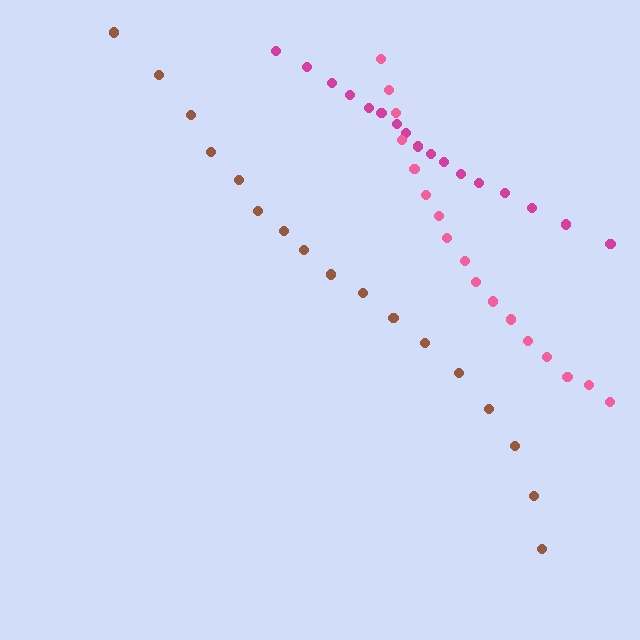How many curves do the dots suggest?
There are 3 distinct paths.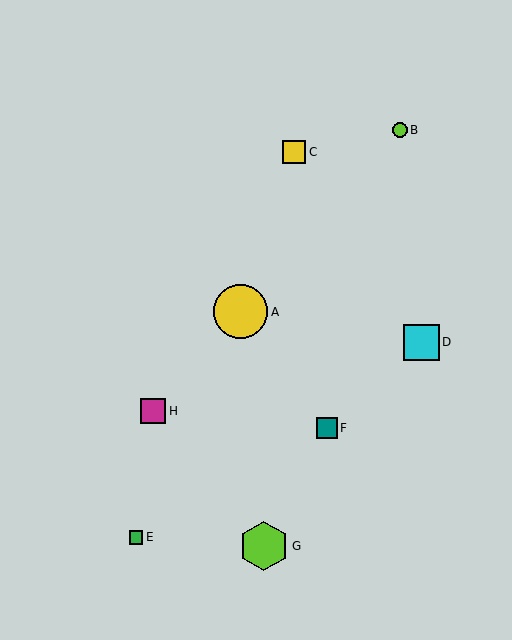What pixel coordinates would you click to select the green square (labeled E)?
Click at (136, 537) to select the green square E.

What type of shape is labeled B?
Shape B is a lime circle.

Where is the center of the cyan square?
The center of the cyan square is at (421, 342).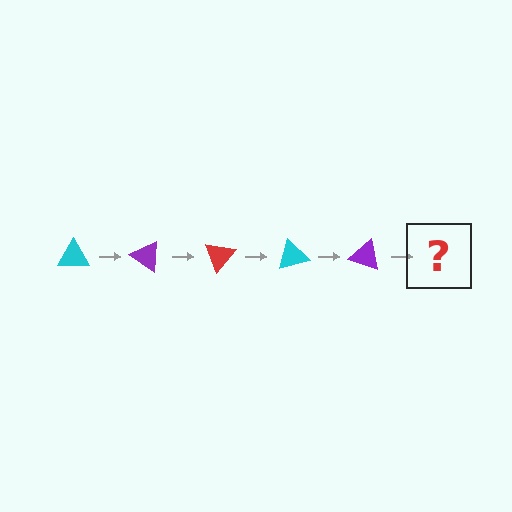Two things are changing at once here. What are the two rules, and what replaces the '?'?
The two rules are that it rotates 35 degrees each step and the color cycles through cyan, purple, and red. The '?' should be a red triangle, rotated 175 degrees from the start.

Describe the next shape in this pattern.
It should be a red triangle, rotated 175 degrees from the start.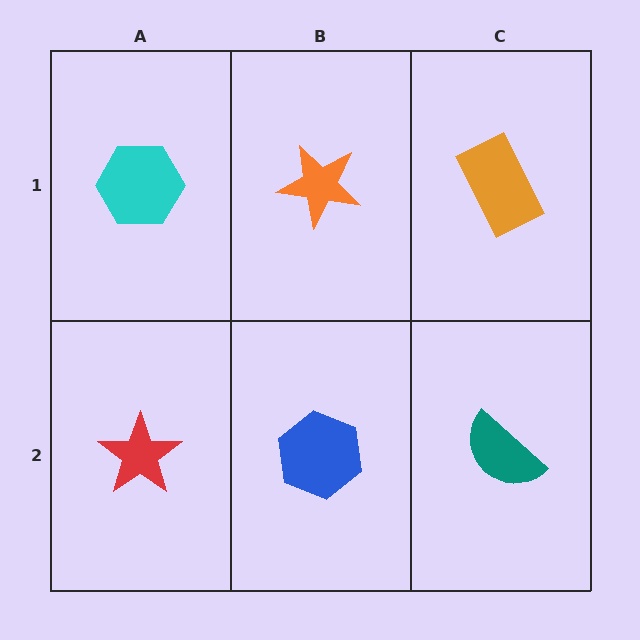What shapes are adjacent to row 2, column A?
A cyan hexagon (row 1, column A), a blue hexagon (row 2, column B).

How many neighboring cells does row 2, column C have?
2.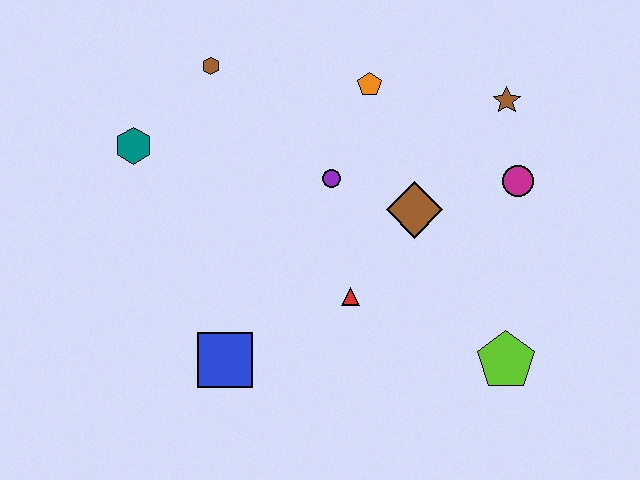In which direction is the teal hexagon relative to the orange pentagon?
The teal hexagon is to the left of the orange pentagon.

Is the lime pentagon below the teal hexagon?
Yes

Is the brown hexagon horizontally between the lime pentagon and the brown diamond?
No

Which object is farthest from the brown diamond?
The teal hexagon is farthest from the brown diamond.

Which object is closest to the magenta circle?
The brown star is closest to the magenta circle.